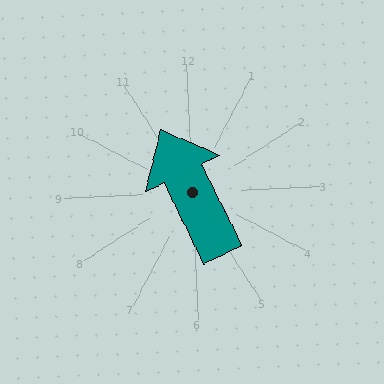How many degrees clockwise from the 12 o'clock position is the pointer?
Approximately 336 degrees.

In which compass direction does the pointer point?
Northwest.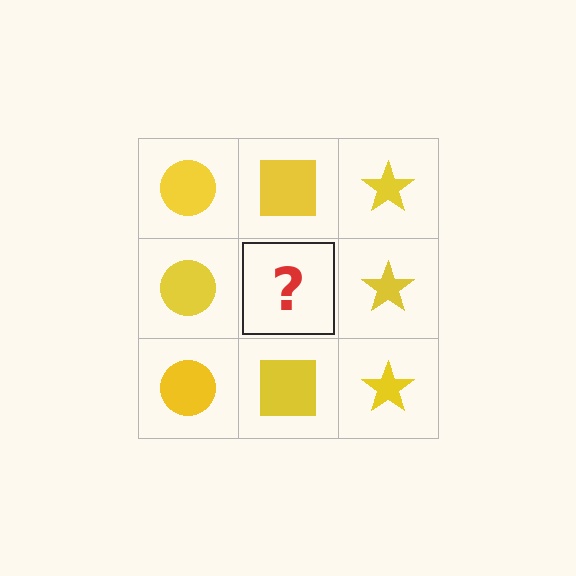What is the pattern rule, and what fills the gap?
The rule is that each column has a consistent shape. The gap should be filled with a yellow square.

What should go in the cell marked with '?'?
The missing cell should contain a yellow square.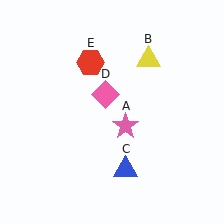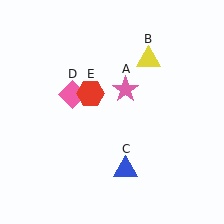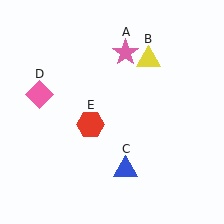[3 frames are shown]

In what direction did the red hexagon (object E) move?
The red hexagon (object E) moved down.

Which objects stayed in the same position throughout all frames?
Yellow triangle (object B) and blue triangle (object C) remained stationary.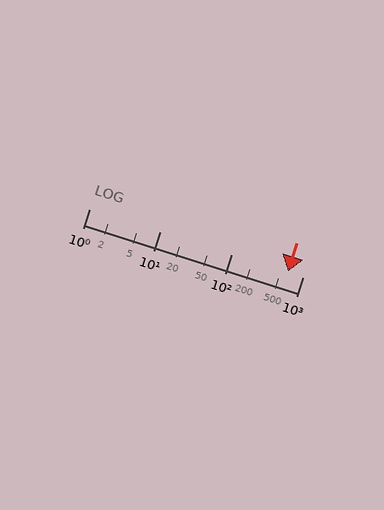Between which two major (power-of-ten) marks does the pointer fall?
The pointer is between 100 and 1000.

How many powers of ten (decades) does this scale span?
The scale spans 3 decades, from 1 to 1000.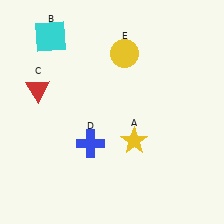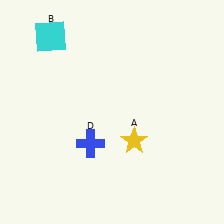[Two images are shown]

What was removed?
The yellow circle (E), the red triangle (C) were removed in Image 2.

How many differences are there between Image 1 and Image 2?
There are 2 differences between the two images.